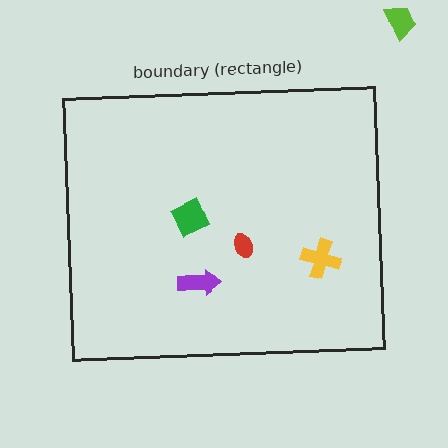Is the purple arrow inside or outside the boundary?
Inside.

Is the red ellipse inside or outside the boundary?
Inside.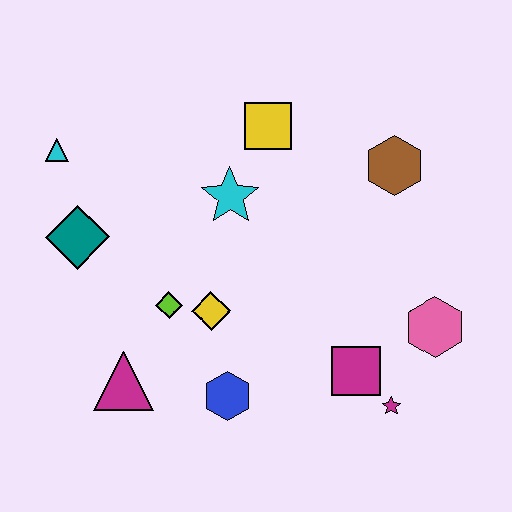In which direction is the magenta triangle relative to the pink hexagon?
The magenta triangle is to the left of the pink hexagon.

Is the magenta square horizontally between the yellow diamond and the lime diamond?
No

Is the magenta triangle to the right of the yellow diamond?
No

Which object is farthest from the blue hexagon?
The cyan triangle is farthest from the blue hexagon.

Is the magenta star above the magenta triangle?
No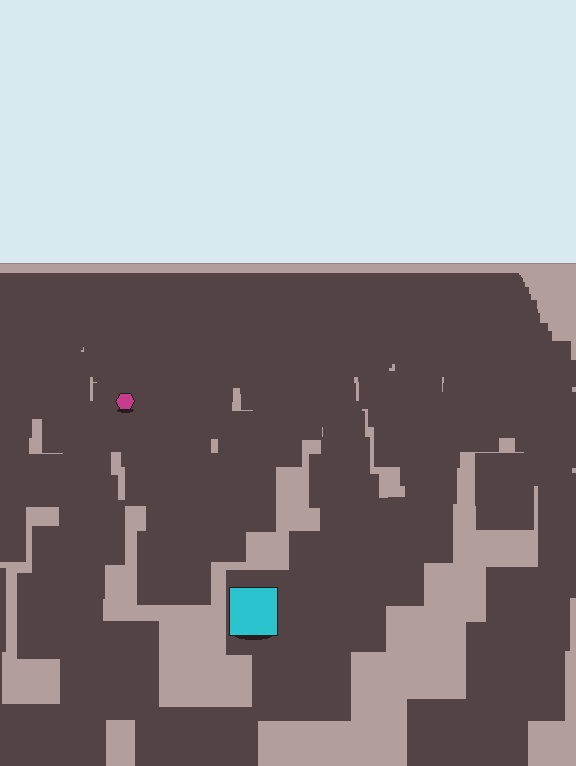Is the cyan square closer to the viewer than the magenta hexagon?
Yes. The cyan square is closer — you can tell from the texture gradient: the ground texture is coarser near it.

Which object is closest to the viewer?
The cyan square is closest. The texture marks near it are larger and more spread out.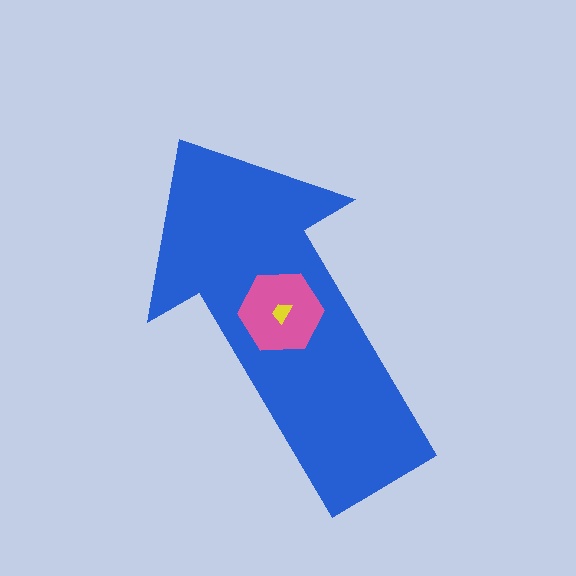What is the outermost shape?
The blue arrow.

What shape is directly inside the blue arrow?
The pink hexagon.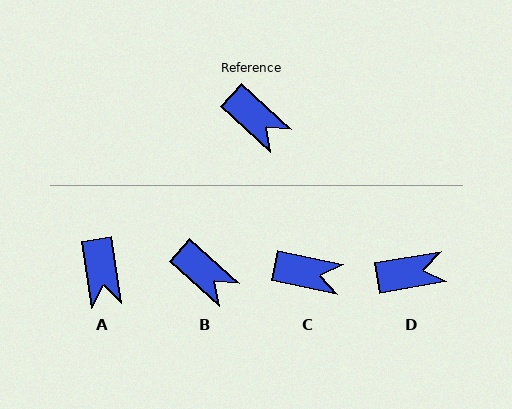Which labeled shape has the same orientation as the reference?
B.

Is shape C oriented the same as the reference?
No, it is off by about 30 degrees.